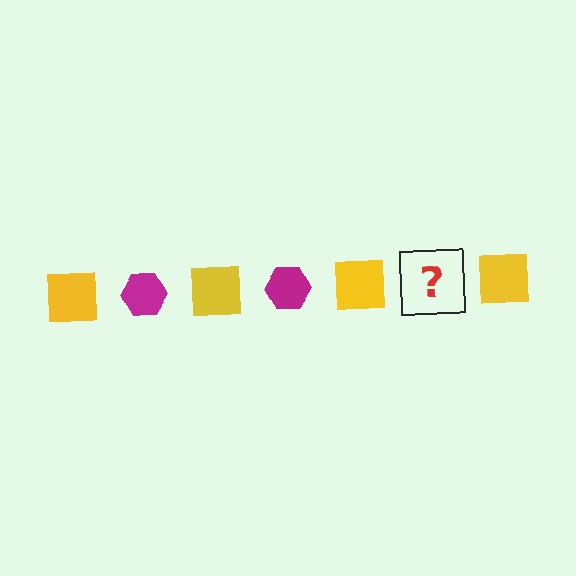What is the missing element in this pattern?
The missing element is a magenta hexagon.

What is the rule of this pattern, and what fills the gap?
The rule is that the pattern alternates between yellow square and magenta hexagon. The gap should be filled with a magenta hexagon.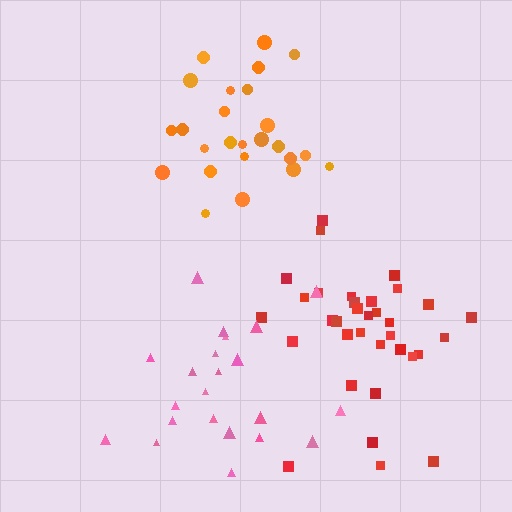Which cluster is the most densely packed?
Red.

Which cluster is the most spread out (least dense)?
Pink.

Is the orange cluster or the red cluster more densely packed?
Red.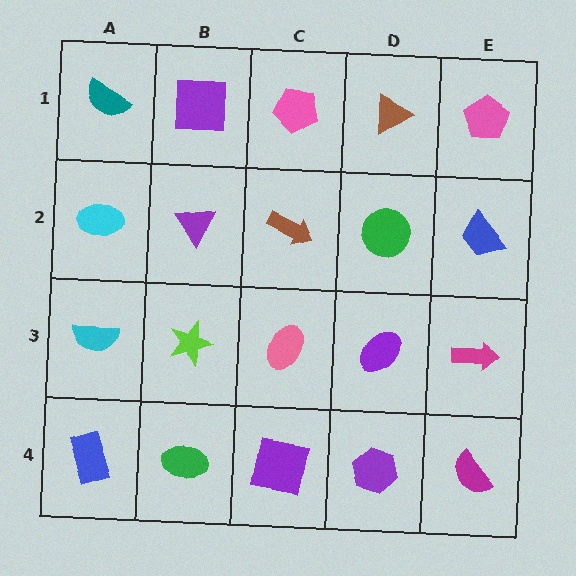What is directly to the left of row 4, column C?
A green ellipse.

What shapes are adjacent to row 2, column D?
A brown triangle (row 1, column D), a purple ellipse (row 3, column D), a brown arrow (row 2, column C), a blue trapezoid (row 2, column E).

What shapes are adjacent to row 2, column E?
A pink pentagon (row 1, column E), a magenta arrow (row 3, column E), a green circle (row 2, column D).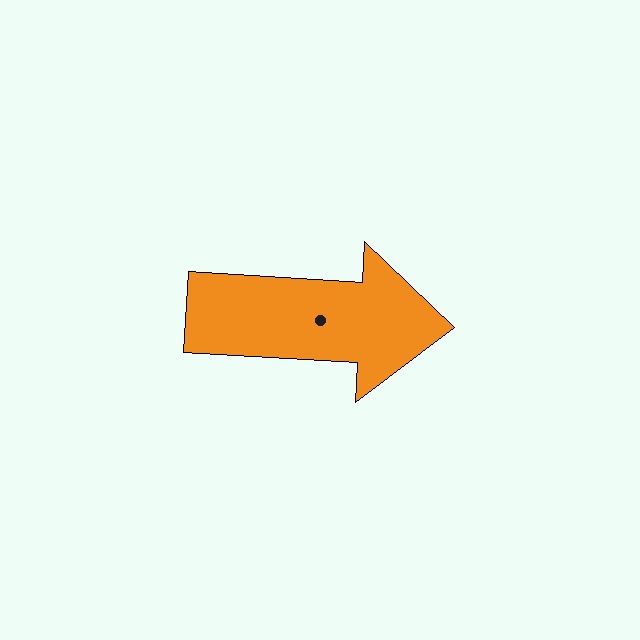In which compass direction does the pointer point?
East.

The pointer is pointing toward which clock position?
Roughly 3 o'clock.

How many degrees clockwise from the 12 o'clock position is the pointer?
Approximately 93 degrees.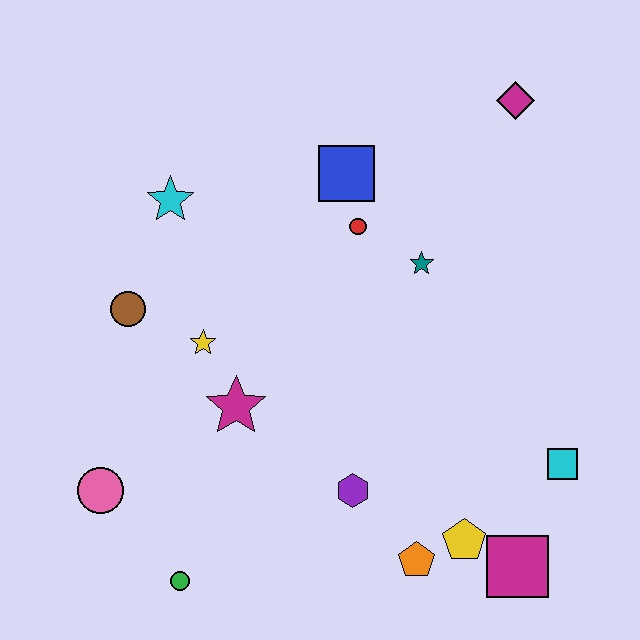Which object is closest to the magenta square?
The yellow pentagon is closest to the magenta square.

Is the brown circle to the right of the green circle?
No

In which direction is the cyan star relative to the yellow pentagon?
The cyan star is above the yellow pentagon.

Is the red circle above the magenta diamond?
No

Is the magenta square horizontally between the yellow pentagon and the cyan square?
Yes